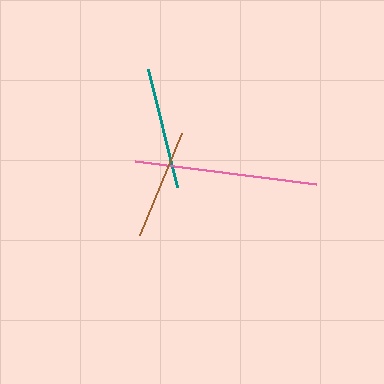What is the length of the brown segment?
The brown segment is approximately 110 pixels long.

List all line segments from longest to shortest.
From longest to shortest: pink, teal, brown.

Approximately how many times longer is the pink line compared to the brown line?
The pink line is approximately 1.7 times the length of the brown line.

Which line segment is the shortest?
The brown line is the shortest at approximately 110 pixels.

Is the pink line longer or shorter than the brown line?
The pink line is longer than the brown line.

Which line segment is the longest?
The pink line is the longest at approximately 183 pixels.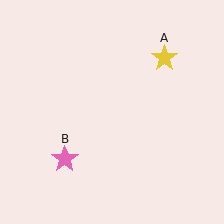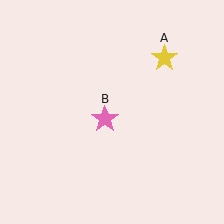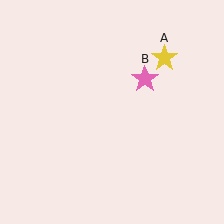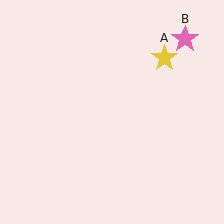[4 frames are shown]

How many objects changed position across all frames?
1 object changed position: pink star (object B).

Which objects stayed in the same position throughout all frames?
Yellow star (object A) remained stationary.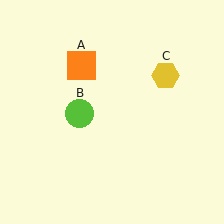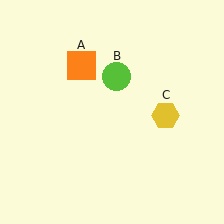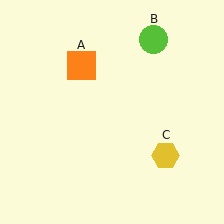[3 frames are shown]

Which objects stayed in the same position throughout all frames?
Orange square (object A) remained stationary.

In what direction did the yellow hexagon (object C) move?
The yellow hexagon (object C) moved down.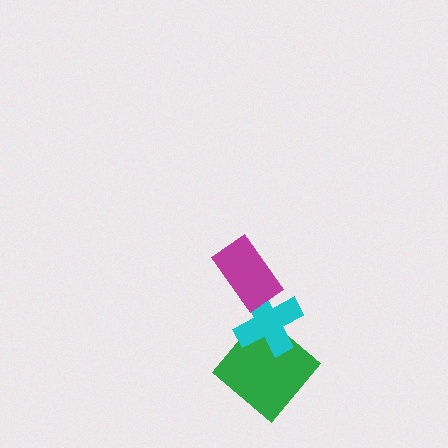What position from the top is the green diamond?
The green diamond is 3rd from the top.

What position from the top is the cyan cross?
The cyan cross is 2nd from the top.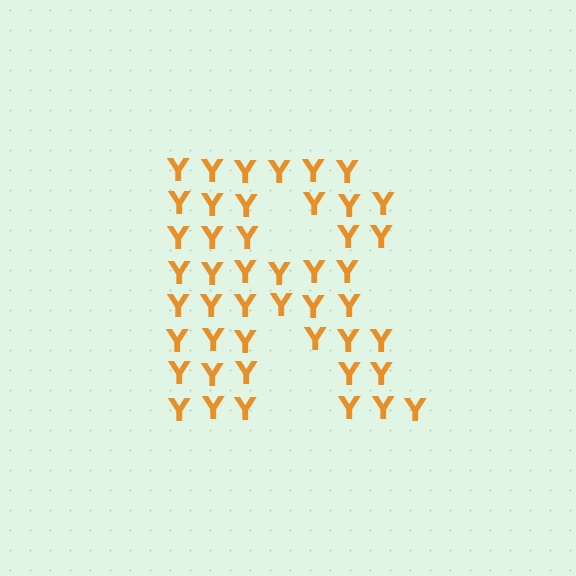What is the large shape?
The large shape is the letter R.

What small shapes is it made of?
It is made of small letter Y's.